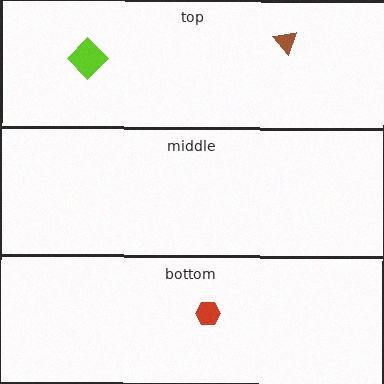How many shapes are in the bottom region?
1.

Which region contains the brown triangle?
The top region.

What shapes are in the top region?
The brown triangle, the lime diamond.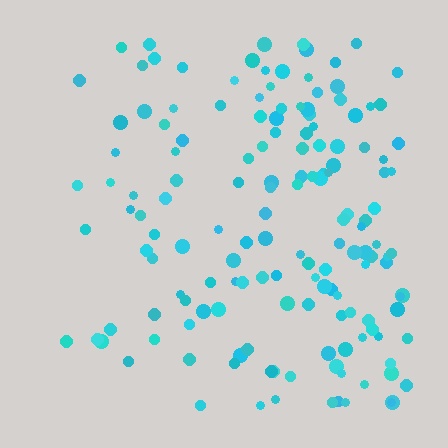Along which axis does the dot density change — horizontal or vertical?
Horizontal.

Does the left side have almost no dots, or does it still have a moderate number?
Still a moderate number, just noticeably fewer than the right.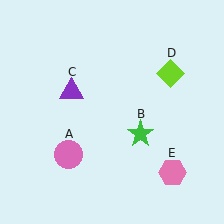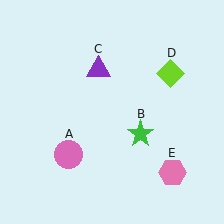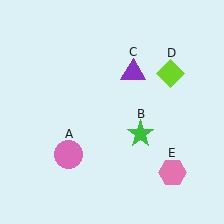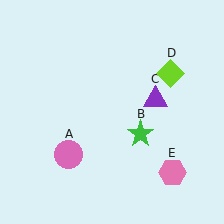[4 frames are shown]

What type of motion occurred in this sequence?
The purple triangle (object C) rotated clockwise around the center of the scene.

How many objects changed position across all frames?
1 object changed position: purple triangle (object C).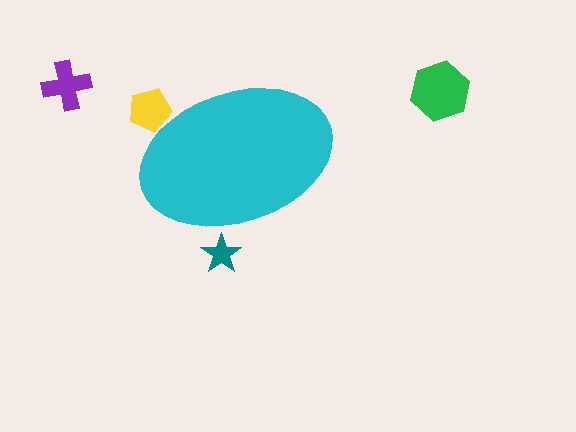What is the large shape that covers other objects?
A cyan ellipse.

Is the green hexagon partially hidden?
No, the green hexagon is fully visible.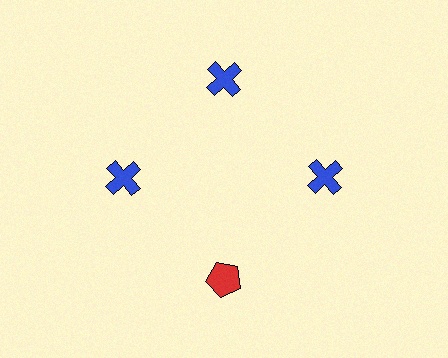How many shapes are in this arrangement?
There are 4 shapes arranged in a ring pattern.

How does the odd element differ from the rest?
It differs in both color (red instead of blue) and shape (pentagon instead of cross).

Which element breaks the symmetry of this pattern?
The red pentagon at roughly the 6 o'clock position breaks the symmetry. All other shapes are blue crosses.